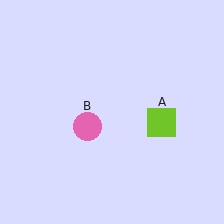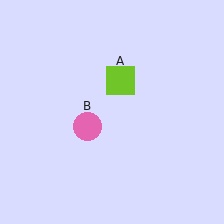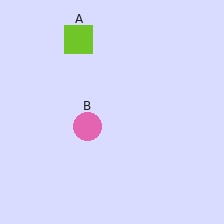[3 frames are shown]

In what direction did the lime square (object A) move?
The lime square (object A) moved up and to the left.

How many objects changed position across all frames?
1 object changed position: lime square (object A).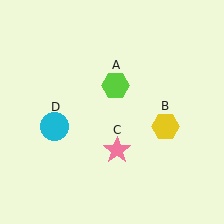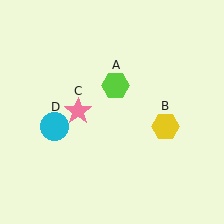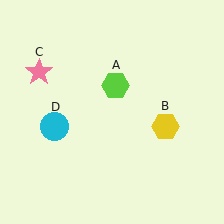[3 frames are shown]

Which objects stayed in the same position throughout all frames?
Lime hexagon (object A) and yellow hexagon (object B) and cyan circle (object D) remained stationary.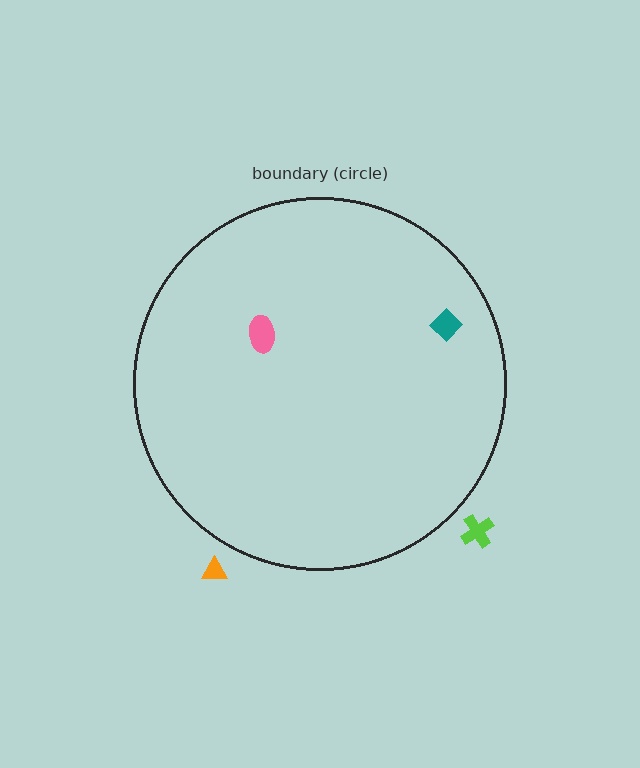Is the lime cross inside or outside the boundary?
Outside.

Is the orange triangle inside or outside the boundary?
Outside.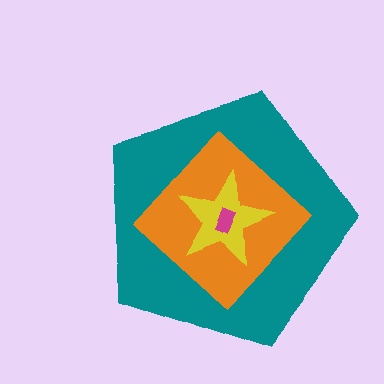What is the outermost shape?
The teal pentagon.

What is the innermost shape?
The magenta rectangle.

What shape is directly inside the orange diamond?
The yellow star.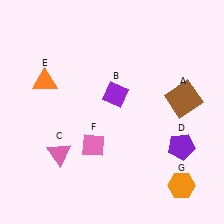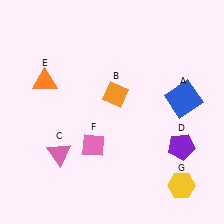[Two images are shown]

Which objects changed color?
A changed from brown to blue. B changed from purple to orange. G changed from orange to yellow.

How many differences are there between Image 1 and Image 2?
There are 3 differences between the two images.